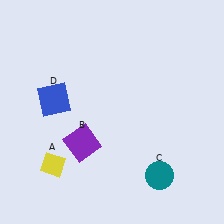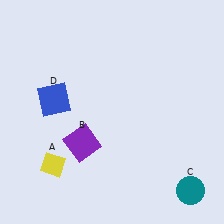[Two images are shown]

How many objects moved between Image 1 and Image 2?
1 object moved between the two images.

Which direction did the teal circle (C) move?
The teal circle (C) moved right.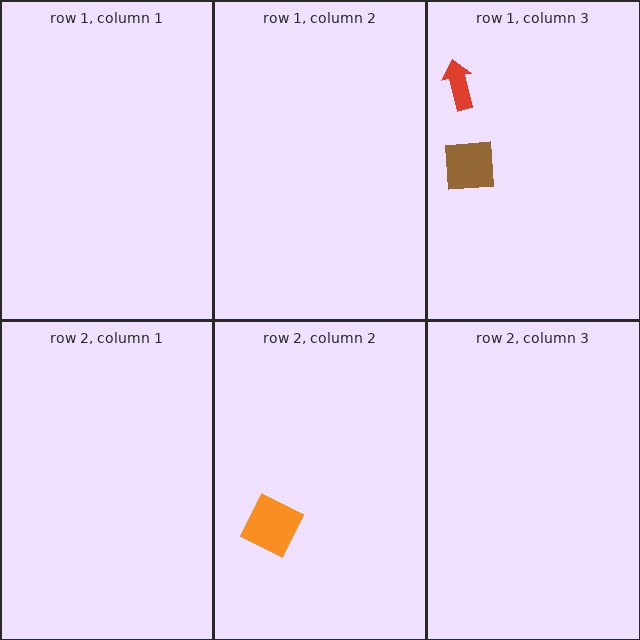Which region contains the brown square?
The row 1, column 3 region.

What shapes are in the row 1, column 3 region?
The brown square, the red arrow.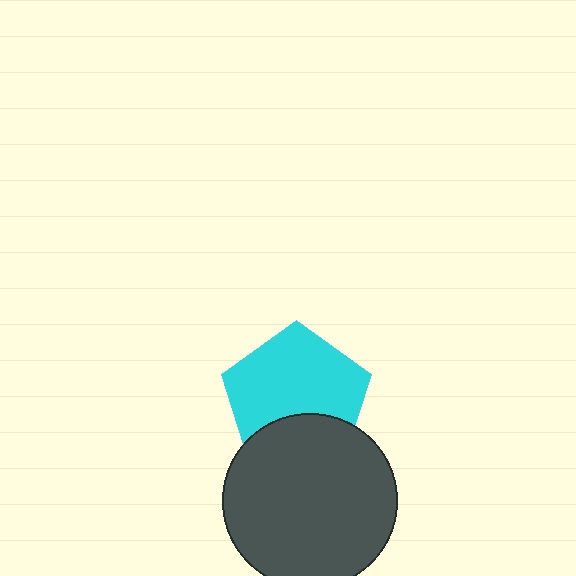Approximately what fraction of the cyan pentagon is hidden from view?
Roughly 30% of the cyan pentagon is hidden behind the dark gray circle.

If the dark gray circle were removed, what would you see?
You would see the complete cyan pentagon.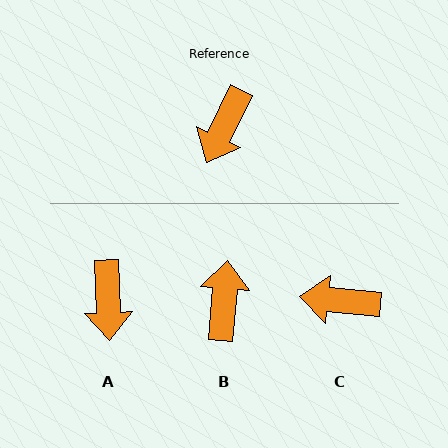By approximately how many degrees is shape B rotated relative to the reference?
Approximately 159 degrees clockwise.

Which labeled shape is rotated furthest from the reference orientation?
B, about 159 degrees away.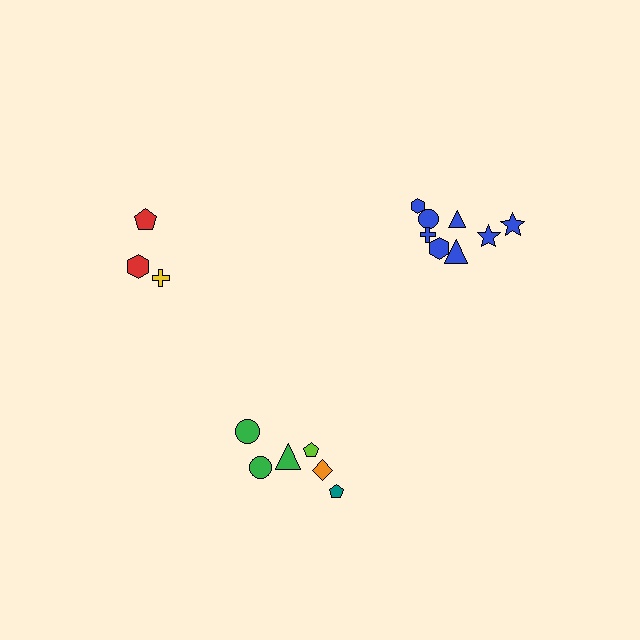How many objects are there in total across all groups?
There are 17 objects.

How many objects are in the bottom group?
There are 6 objects.